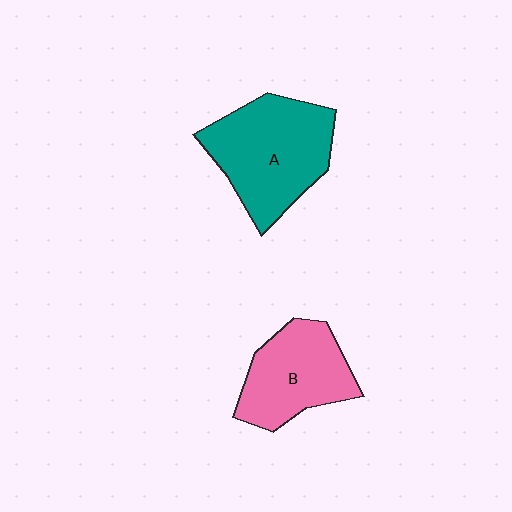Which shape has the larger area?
Shape A (teal).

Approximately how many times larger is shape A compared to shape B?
Approximately 1.3 times.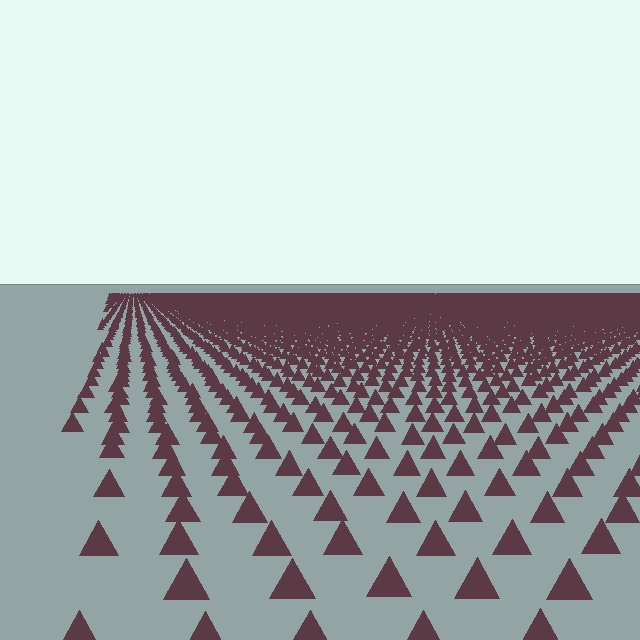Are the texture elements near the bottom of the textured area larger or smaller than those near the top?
Larger. Near the bottom, elements are closer to the viewer and appear at a bigger on-screen size.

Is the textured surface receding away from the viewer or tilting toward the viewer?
The surface is receding away from the viewer. Texture elements get smaller and denser toward the top.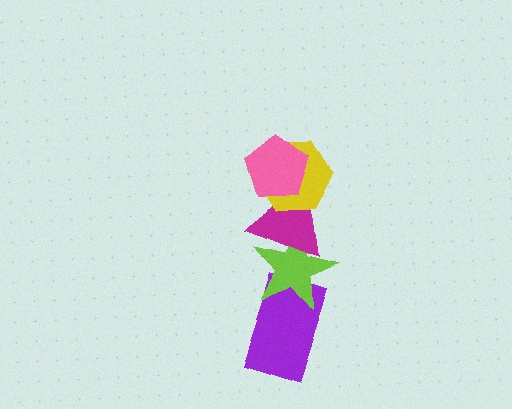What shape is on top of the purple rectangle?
The lime star is on top of the purple rectangle.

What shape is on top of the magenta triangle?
The yellow hexagon is on top of the magenta triangle.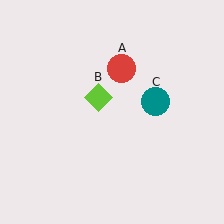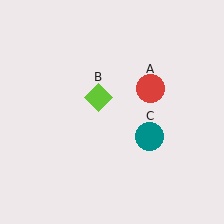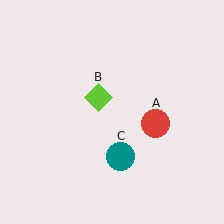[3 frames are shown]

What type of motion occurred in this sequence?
The red circle (object A), teal circle (object C) rotated clockwise around the center of the scene.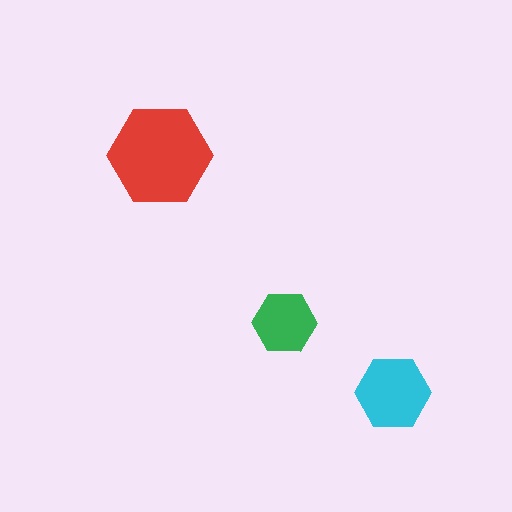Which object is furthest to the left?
The red hexagon is leftmost.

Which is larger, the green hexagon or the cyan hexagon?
The cyan one.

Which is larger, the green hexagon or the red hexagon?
The red one.